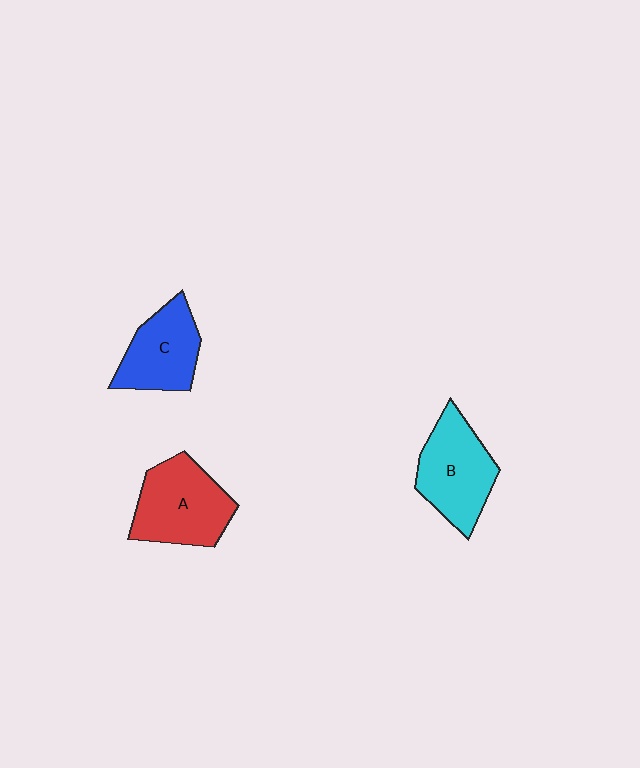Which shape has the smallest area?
Shape C (blue).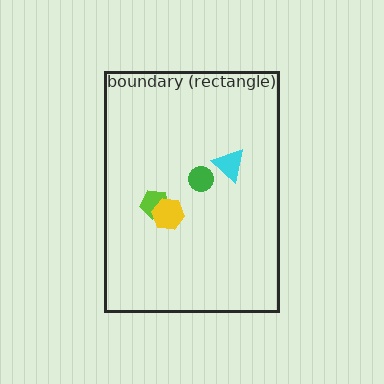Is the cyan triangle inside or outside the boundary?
Inside.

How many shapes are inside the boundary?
4 inside, 0 outside.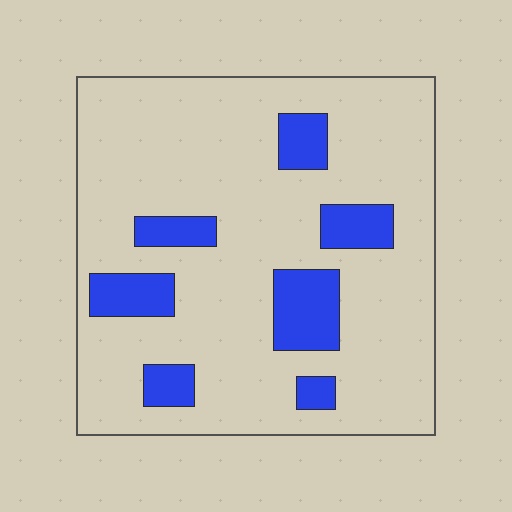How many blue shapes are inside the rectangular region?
7.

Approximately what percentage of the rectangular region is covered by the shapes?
Approximately 15%.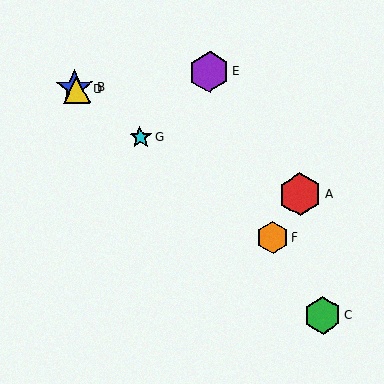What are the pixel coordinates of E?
Object E is at (209, 72).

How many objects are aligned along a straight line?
4 objects (B, D, F, G) are aligned along a straight line.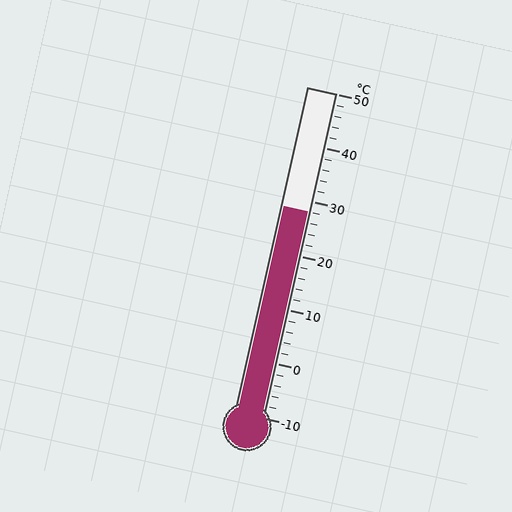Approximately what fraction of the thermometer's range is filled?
The thermometer is filled to approximately 65% of its range.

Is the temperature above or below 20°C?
The temperature is above 20°C.